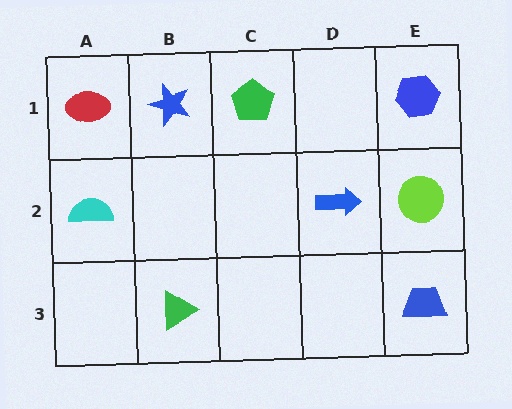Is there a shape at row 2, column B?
No, that cell is empty.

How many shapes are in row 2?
3 shapes.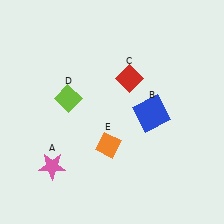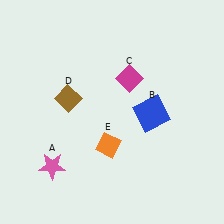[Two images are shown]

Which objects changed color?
C changed from red to magenta. D changed from lime to brown.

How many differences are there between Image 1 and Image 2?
There are 2 differences between the two images.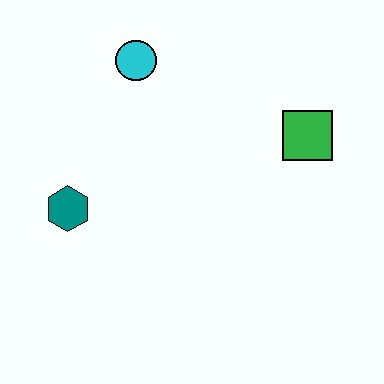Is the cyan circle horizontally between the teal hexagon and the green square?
Yes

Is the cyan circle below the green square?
No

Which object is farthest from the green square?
The teal hexagon is farthest from the green square.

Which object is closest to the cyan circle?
The teal hexagon is closest to the cyan circle.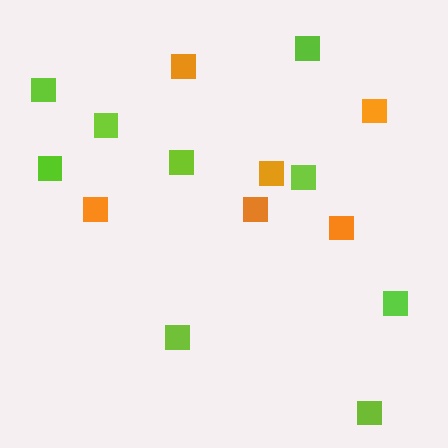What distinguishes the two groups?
There are 2 groups: one group of orange squares (6) and one group of lime squares (9).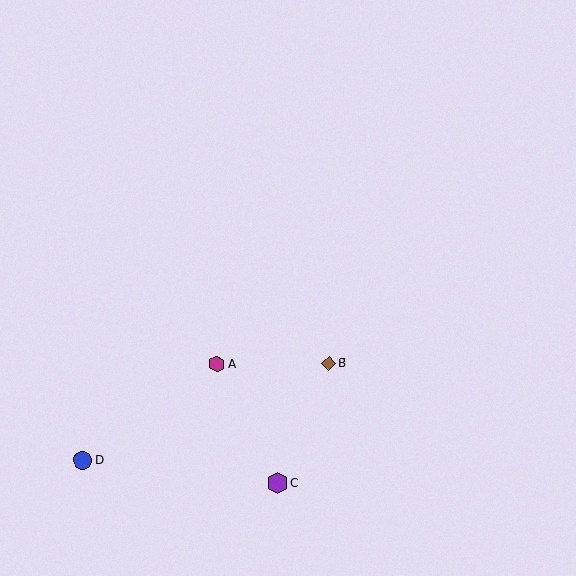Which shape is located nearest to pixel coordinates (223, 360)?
The magenta hexagon (labeled A) at (217, 364) is nearest to that location.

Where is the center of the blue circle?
The center of the blue circle is at (83, 460).